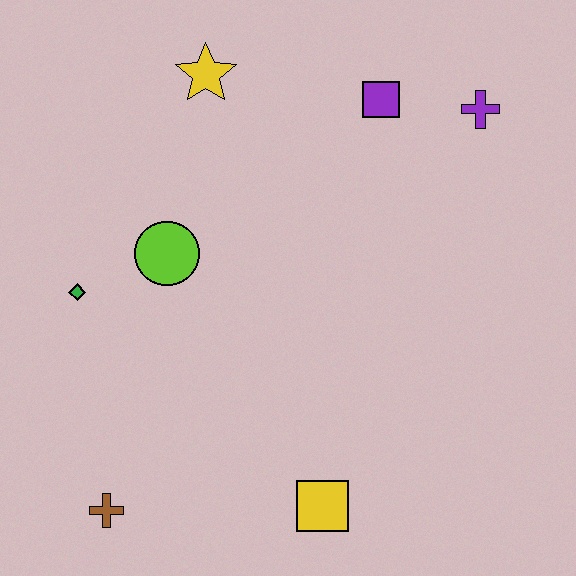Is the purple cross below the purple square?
Yes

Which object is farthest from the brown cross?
The purple cross is farthest from the brown cross.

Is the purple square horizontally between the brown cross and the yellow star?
No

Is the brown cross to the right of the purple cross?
No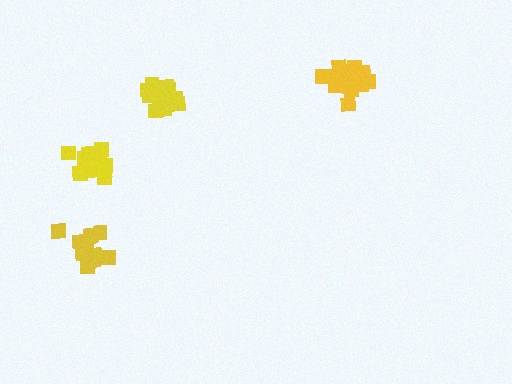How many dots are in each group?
Group 1: 15 dots, Group 2: 15 dots, Group 3: 19 dots, Group 4: 16 dots (65 total).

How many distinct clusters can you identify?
There are 4 distinct clusters.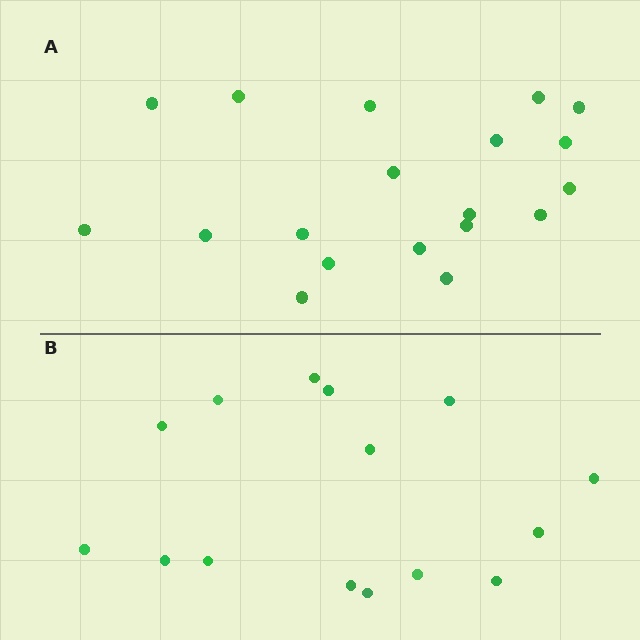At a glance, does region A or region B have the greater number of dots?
Region A (the top region) has more dots.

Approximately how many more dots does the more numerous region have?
Region A has about 4 more dots than region B.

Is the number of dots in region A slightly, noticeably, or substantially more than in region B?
Region A has noticeably more, but not dramatically so. The ratio is roughly 1.3 to 1.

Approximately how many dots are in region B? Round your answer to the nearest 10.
About 20 dots. (The exact count is 15, which rounds to 20.)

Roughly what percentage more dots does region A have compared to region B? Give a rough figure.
About 25% more.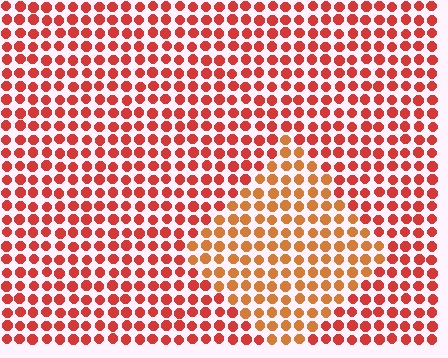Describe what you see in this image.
The image is filled with small red elements in a uniform arrangement. A diamond-shaped region is visible where the elements are tinted to a slightly different hue, forming a subtle color boundary.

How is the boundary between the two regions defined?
The boundary is defined purely by a slight shift in hue (about 26 degrees). Spacing, size, and orientation are identical on both sides.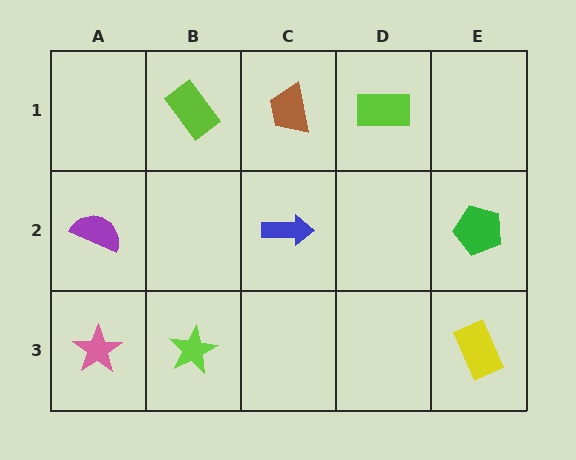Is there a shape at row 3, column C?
No, that cell is empty.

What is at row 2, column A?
A purple semicircle.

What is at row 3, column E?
A yellow rectangle.